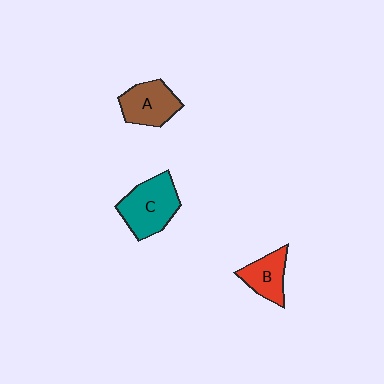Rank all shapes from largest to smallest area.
From largest to smallest: C (teal), A (brown), B (red).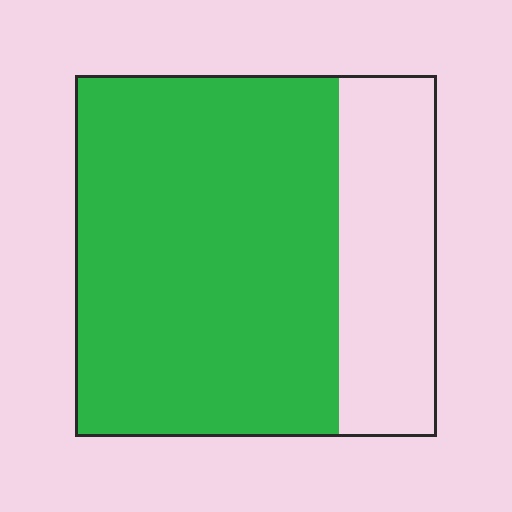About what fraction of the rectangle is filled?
About three quarters (3/4).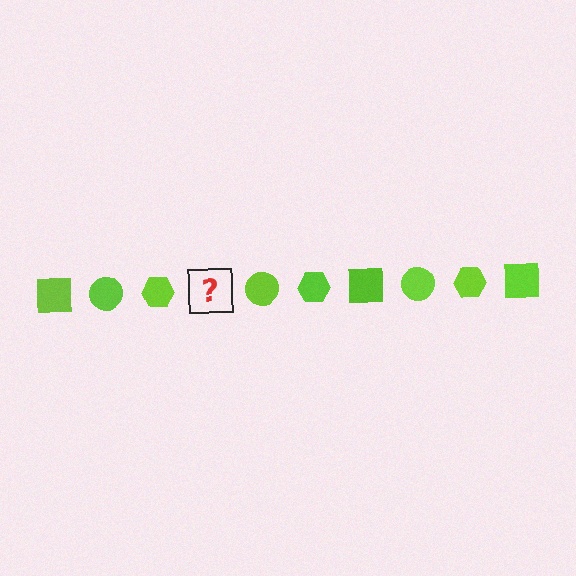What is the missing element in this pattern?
The missing element is a lime square.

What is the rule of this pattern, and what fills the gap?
The rule is that the pattern cycles through square, circle, hexagon shapes in lime. The gap should be filled with a lime square.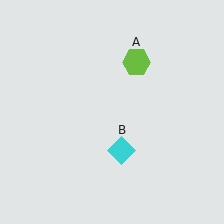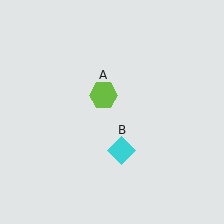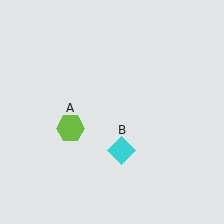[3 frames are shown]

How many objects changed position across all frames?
1 object changed position: lime hexagon (object A).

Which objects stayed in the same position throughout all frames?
Cyan diamond (object B) remained stationary.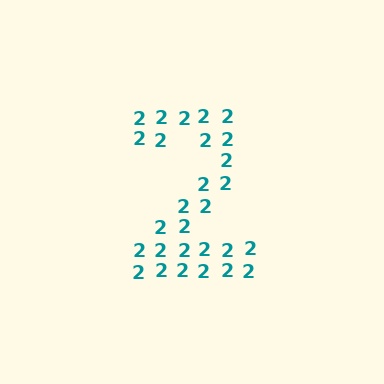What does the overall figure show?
The overall figure shows the digit 2.